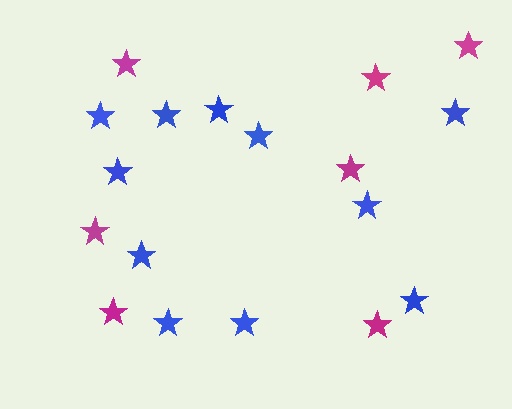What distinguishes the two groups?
There are 2 groups: one group of blue stars (11) and one group of magenta stars (7).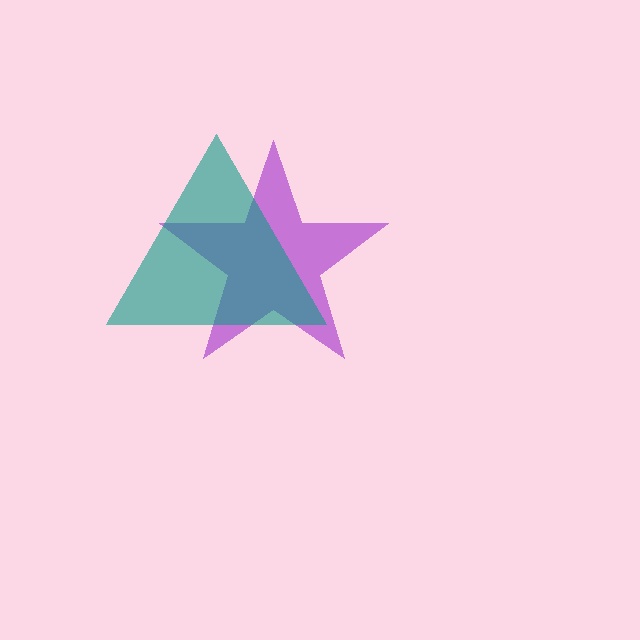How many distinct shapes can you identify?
There are 2 distinct shapes: a purple star, a teal triangle.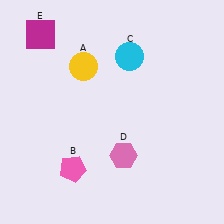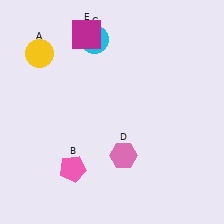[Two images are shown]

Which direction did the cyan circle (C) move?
The cyan circle (C) moved left.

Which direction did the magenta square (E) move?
The magenta square (E) moved right.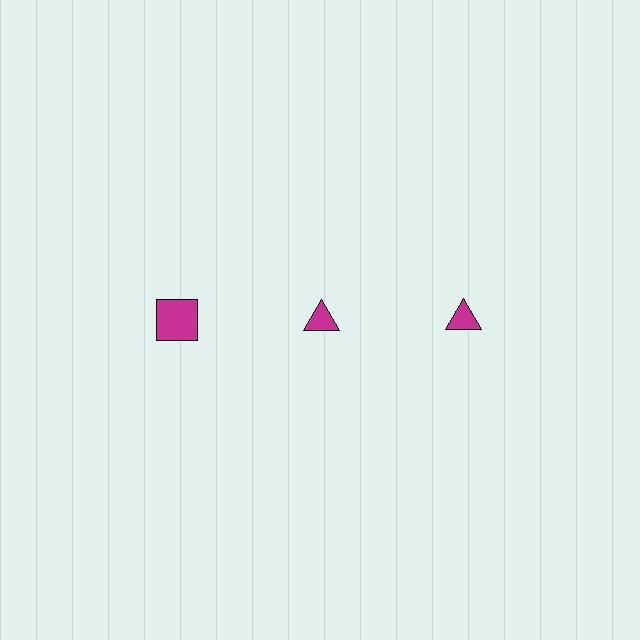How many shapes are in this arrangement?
There are 3 shapes arranged in a grid pattern.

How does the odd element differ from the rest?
It has a different shape: square instead of triangle.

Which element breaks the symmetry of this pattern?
The magenta square in the top row, leftmost column breaks the symmetry. All other shapes are magenta triangles.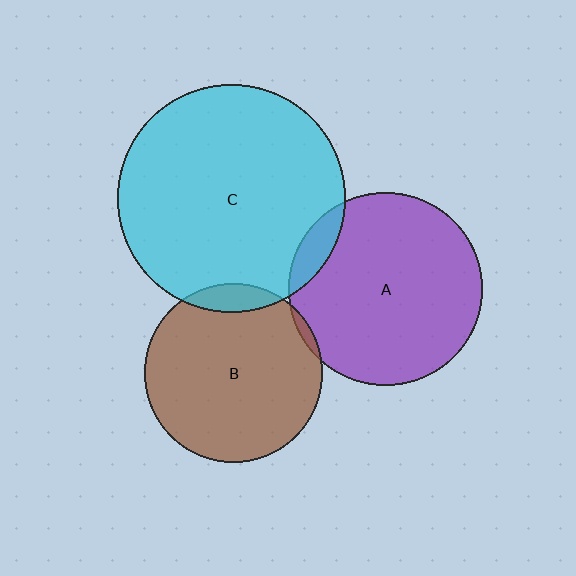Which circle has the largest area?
Circle C (cyan).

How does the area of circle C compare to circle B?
Approximately 1.6 times.